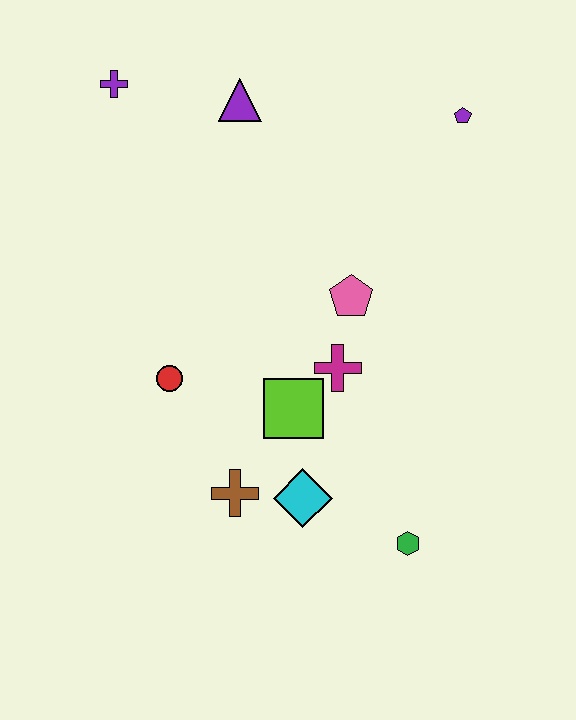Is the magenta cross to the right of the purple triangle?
Yes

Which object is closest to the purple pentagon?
The pink pentagon is closest to the purple pentagon.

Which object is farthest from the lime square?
The purple cross is farthest from the lime square.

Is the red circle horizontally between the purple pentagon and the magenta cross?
No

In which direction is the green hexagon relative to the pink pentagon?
The green hexagon is below the pink pentagon.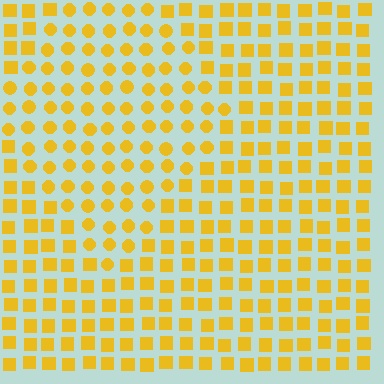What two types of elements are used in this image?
The image uses circles inside the diamond region and squares outside it.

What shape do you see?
I see a diamond.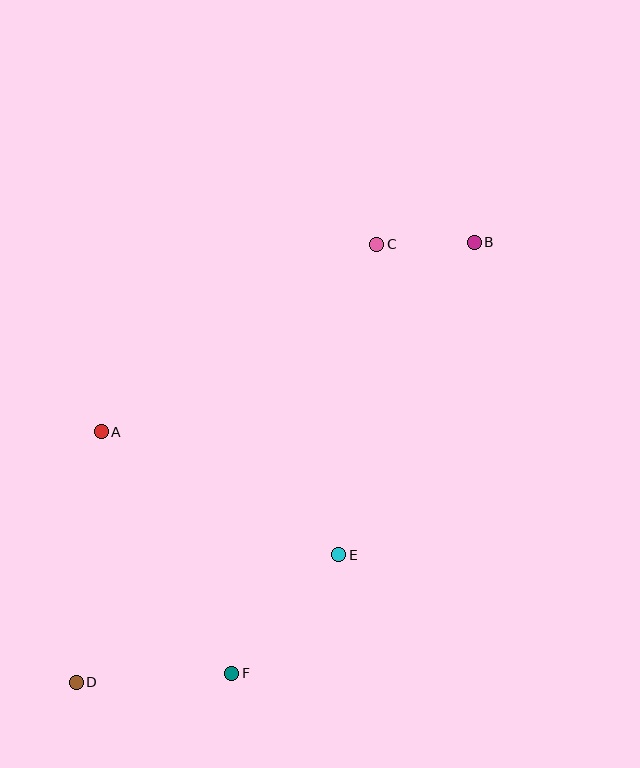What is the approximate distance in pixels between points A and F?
The distance between A and F is approximately 275 pixels.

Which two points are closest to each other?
Points B and C are closest to each other.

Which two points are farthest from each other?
Points B and D are farthest from each other.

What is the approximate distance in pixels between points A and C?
The distance between A and C is approximately 333 pixels.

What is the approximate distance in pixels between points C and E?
The distance between C and E is approximately 313 pixels.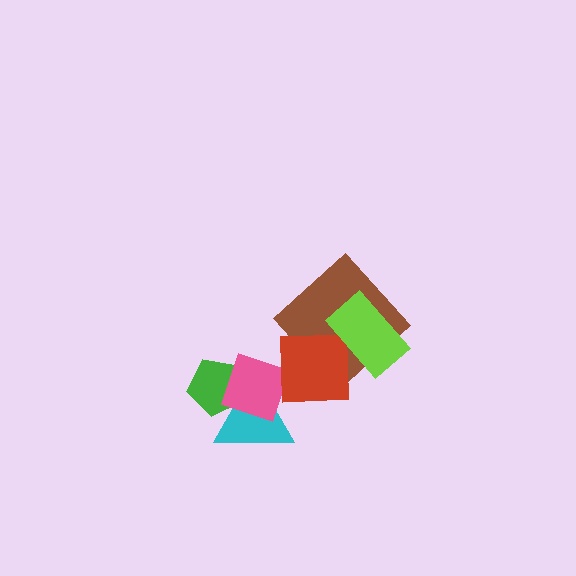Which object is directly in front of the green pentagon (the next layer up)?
The cyan triangle is directly in front of the green pentagon.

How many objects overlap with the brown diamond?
2 objects overlap with the brown diamond.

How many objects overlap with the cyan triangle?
3 objects overlap with the cyan triangle.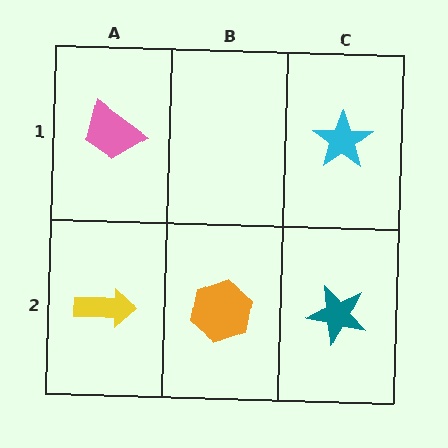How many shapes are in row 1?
2 shapes.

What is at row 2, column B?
An orange hexagon.